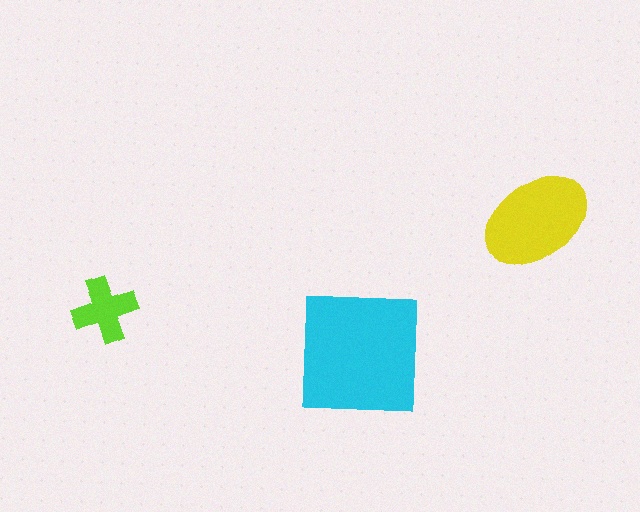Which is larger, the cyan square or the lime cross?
The cyan square.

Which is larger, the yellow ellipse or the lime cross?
The yellow ellipse.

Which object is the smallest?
The lime cross.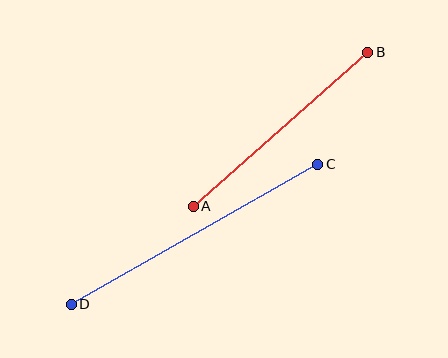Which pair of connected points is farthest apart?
Points C and D are farthest apart.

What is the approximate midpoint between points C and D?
The midpoint is at approximately (195, 234) pixels.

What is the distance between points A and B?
The distance is approximately 233 pixels.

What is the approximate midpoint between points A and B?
The midpoint is at approximately (281, 129) pixels.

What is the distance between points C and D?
The distance is approximately 283 pixels.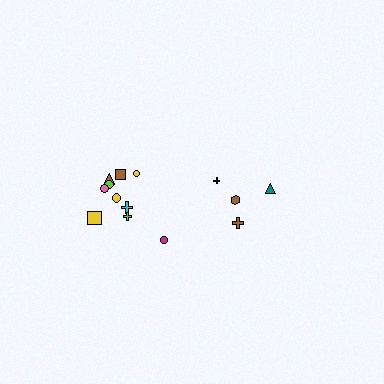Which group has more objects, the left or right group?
The left group.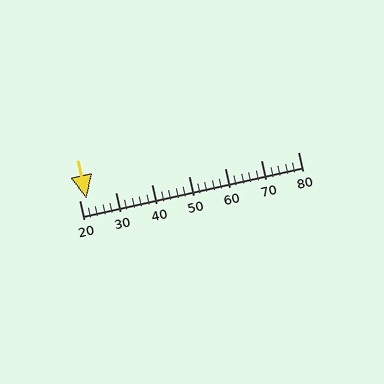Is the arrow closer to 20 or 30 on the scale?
The arrow is closer to 20.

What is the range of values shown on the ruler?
The ruler shows values from 20 to 80.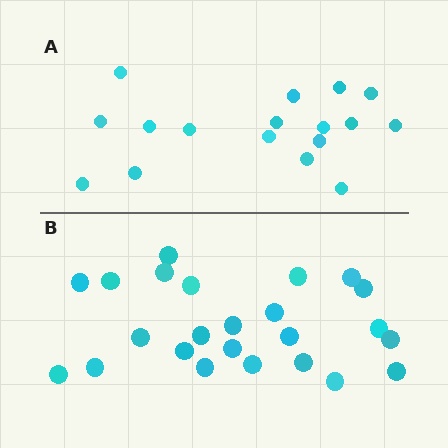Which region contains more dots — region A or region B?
Region B (the bottom region) has more dots.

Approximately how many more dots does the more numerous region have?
Region B has roughly 8 or so more dots than region A.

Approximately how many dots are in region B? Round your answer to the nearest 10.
About 20 dots. (The exact count is 24, which rounds to 20.)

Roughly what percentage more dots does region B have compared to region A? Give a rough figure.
About 40% more.